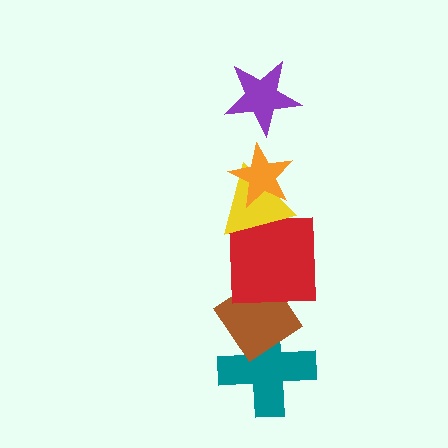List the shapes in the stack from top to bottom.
From top to bottom: the purple star, the orange star, the yellow triangle, the red square, the brown diamond, the teal cross.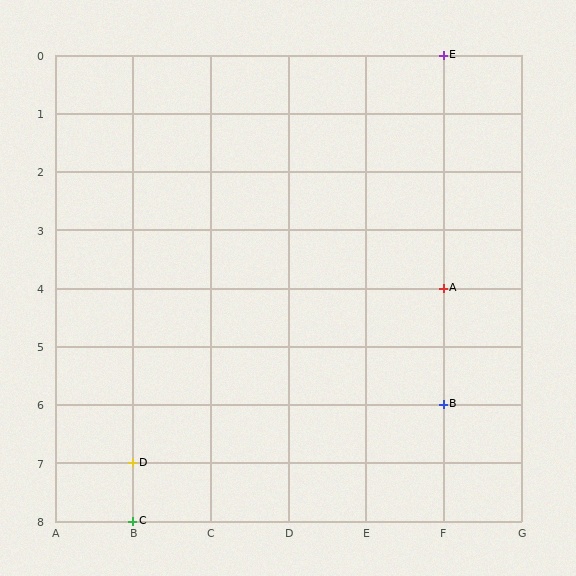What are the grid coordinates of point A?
Point A is at grid coordinates (F, 4).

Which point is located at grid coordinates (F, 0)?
Point E is at (F, 0).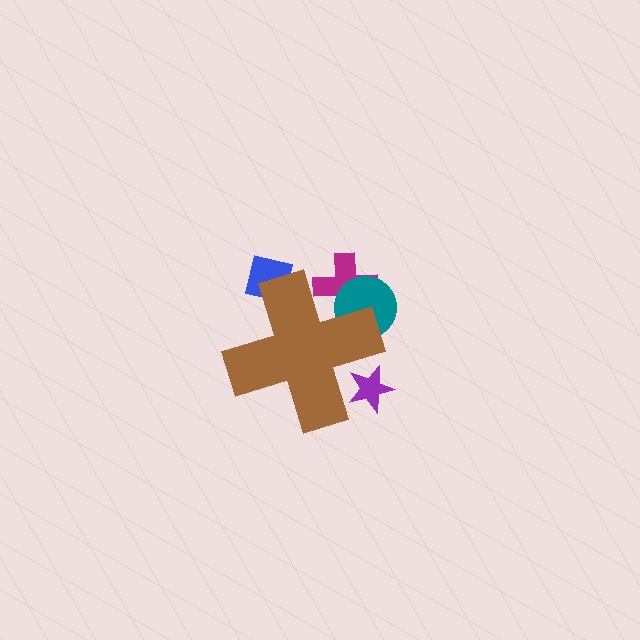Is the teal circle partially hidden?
Yes, the teal circle is partially hidden behind the brown cross.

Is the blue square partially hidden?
Yes, the blue square is partially hidden behind the brown cross.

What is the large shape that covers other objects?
A brown cross.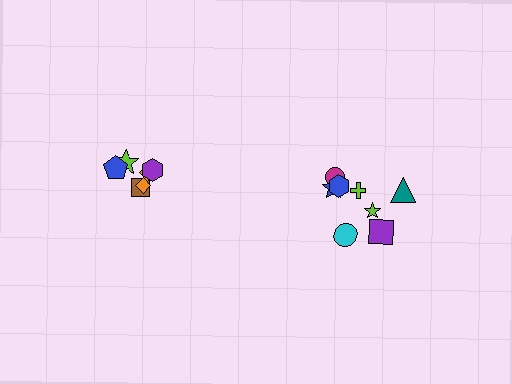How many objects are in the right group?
There are 8 objects.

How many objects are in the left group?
There are 6 objects.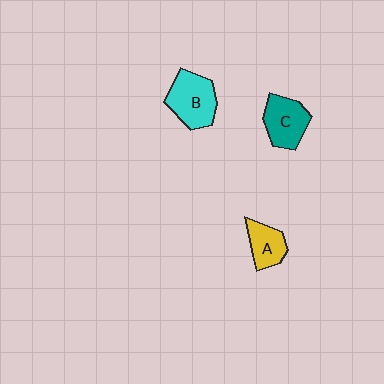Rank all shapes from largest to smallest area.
From largest to smallest: B (cyan), C (teal), A (yellow).